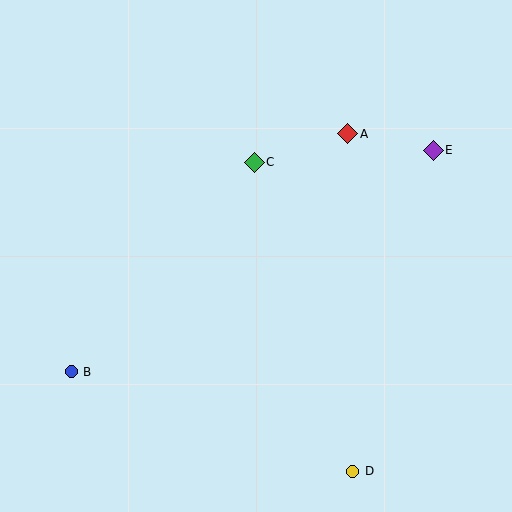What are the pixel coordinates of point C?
Point C is at (254, 162).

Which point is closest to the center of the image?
Point C at (254, 162) is closest to the center.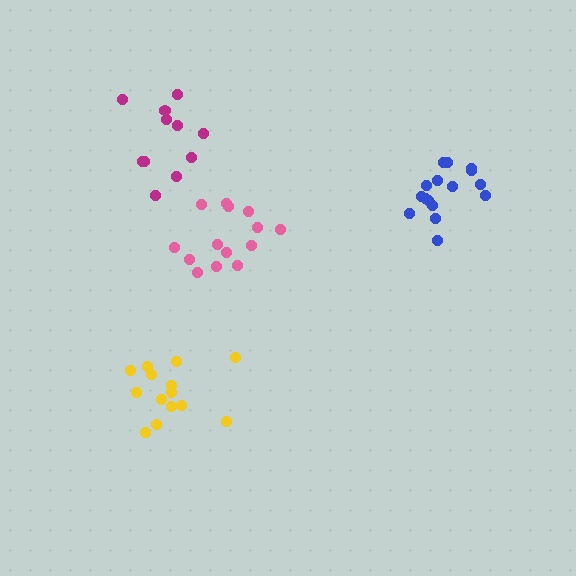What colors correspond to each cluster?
The clusters are colored: yellow, pink, magenta, blue.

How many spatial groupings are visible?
There are 4 spatial groupings.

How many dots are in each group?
Group 1: 14 dots, Group 2: 14 dots, Group 3: 11 dots, Group 4: 16 dots (55 total).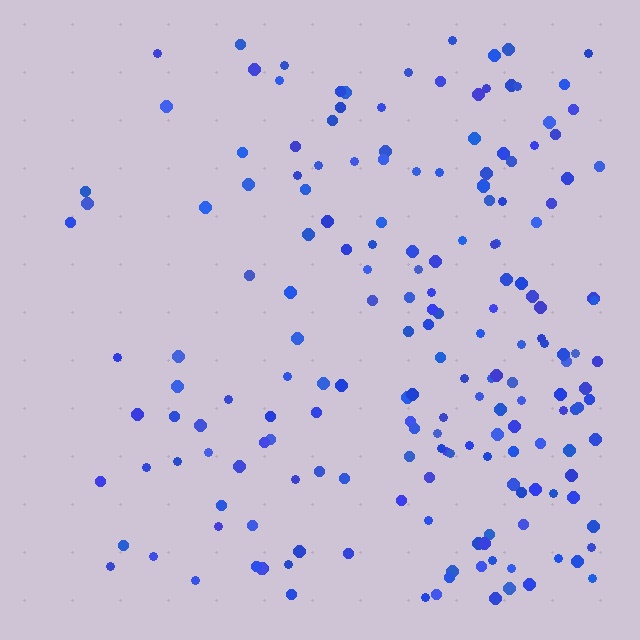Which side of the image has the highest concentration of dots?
The right.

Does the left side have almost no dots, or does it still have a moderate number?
Still a moderate number, just noticeably fewer than the right.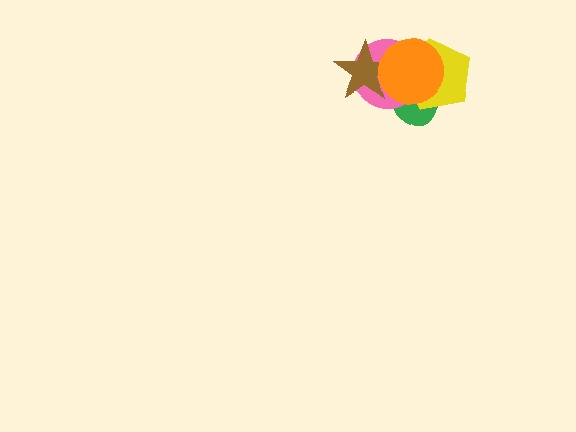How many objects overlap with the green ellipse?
4 objects overlap with the green ellipse.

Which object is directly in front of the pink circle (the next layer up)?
The brown star is directly in front of the pink circle.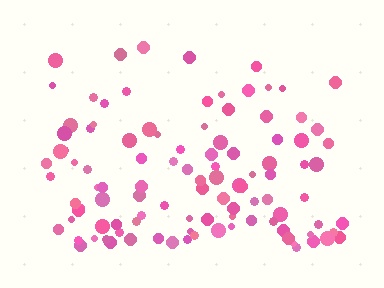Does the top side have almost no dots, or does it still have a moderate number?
Still a moderate number, just noticeably fewer than the bottom.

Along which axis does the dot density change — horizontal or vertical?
Vertical.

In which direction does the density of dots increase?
From top to bottom, with the bottom side densest.